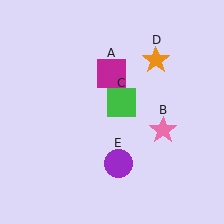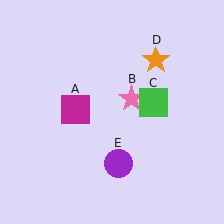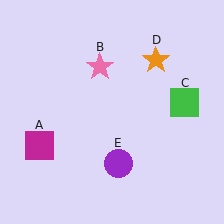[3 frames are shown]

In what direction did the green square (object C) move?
The green square (object C) moved right.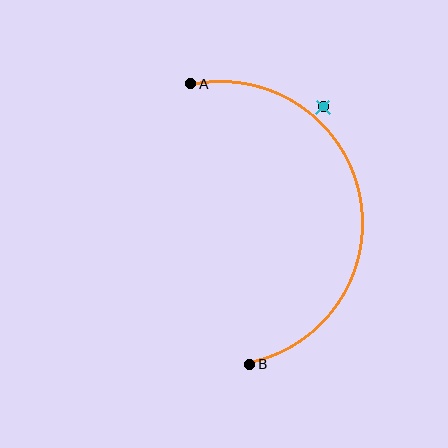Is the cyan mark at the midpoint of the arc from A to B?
No — the cyan mark does not lie on the arc at all. It sits slightly outside the curve.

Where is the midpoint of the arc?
The arc midpoint is the point on the curve farthest from the straight line joining A and B. It sits to the right of that line.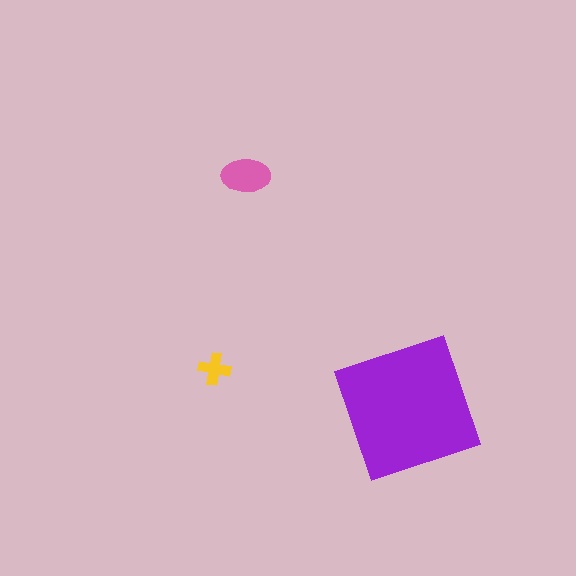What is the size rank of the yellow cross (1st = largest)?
3rd.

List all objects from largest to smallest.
The purple square, the pink ellipse, the yellow cross.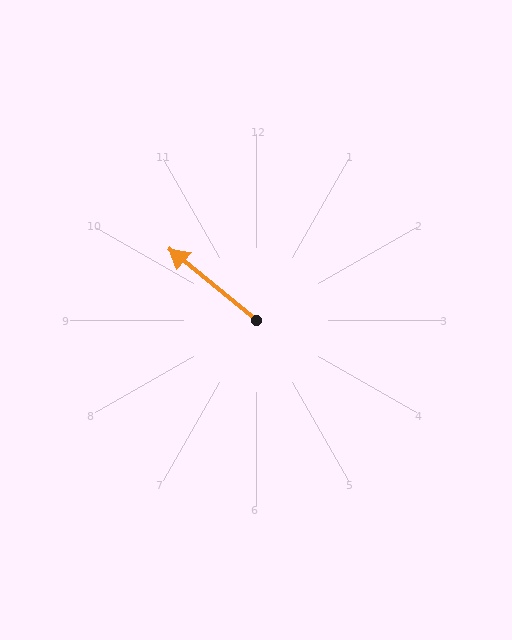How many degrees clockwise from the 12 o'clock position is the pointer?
Approximately 309 degrees.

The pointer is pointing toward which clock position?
Roughly 10 o'clock.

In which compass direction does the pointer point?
Northwest.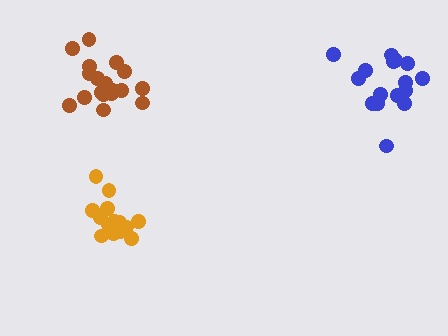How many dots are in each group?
Group 1: 18 dots, Group 2: 15 dots, Group 3: 17 dots (50 total).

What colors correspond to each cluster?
The clusters are colored: brown, orange, blue.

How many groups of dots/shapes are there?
There are 3 groups.